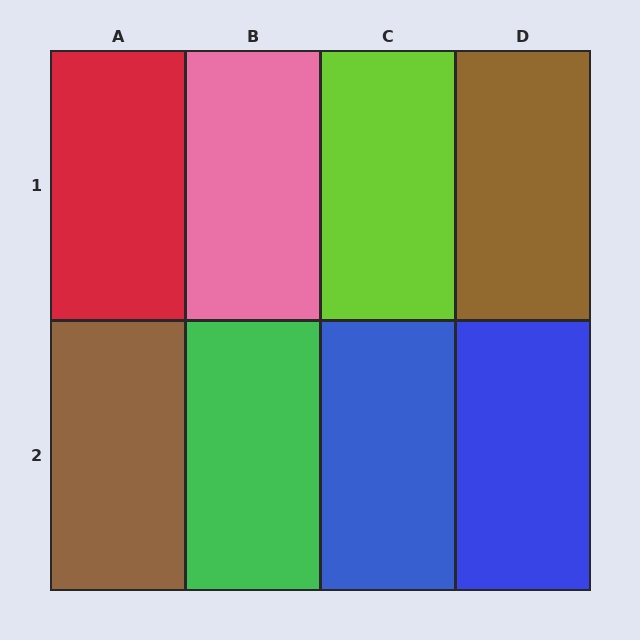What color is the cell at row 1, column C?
Lime.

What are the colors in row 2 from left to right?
Brown, green, blue, blue.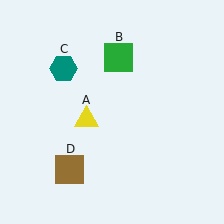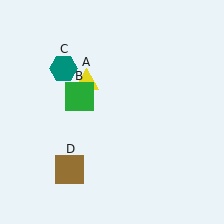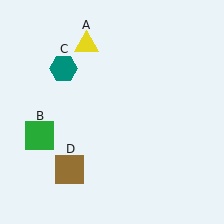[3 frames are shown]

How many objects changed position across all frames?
2 objects changed position: yellow triangle (object A), green square (object B).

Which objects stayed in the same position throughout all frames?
Teal hexagon (object C) and brown square (object D) remained stationary.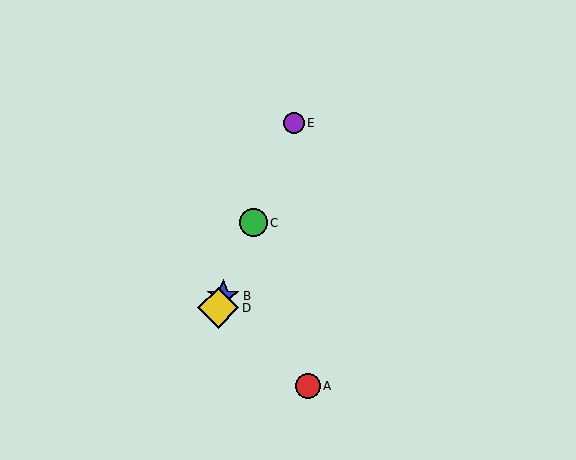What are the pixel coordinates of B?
Object B is at (223, 296).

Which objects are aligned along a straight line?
Objects B, C, D, E are aligned along a straight line.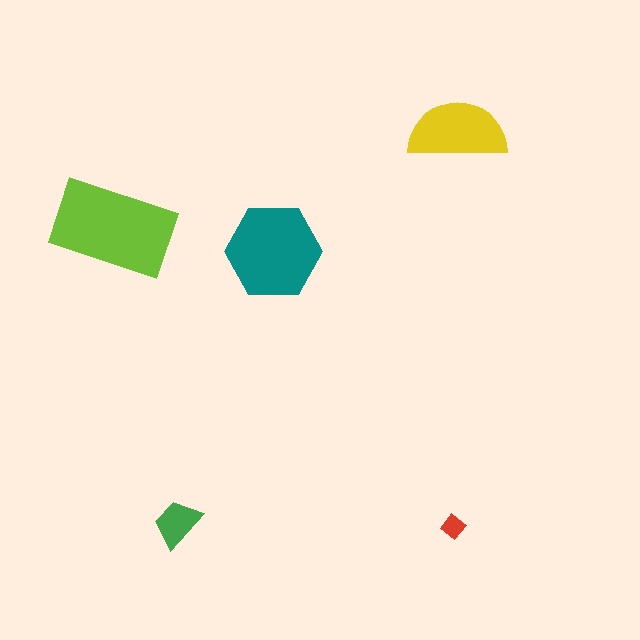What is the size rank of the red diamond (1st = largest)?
5th.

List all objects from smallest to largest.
The red diamond, the green trapezoid, the yellow semicircle, the teal hexagon, the lime rectangle.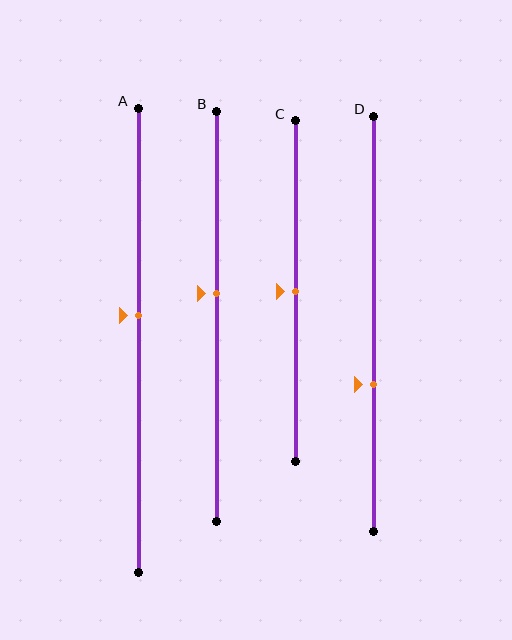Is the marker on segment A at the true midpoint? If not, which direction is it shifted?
No, the marker on segment A is shifted upward by about 5% of the segment length.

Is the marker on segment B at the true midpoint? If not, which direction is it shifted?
No, the marker on segment B is shifted upward by about 6% of the segment length.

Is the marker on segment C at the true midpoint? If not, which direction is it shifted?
Yes, the marker on segment C is at the true midpoint.